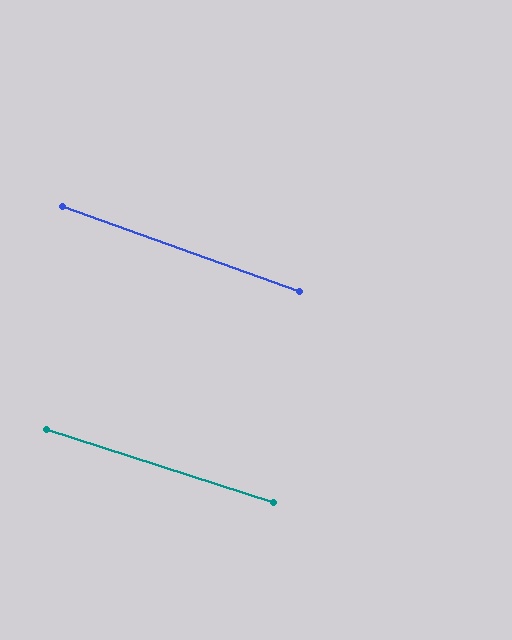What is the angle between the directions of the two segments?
Approximately 2 degrees.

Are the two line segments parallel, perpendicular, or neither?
Parallel — their directions differ by only 1.9°.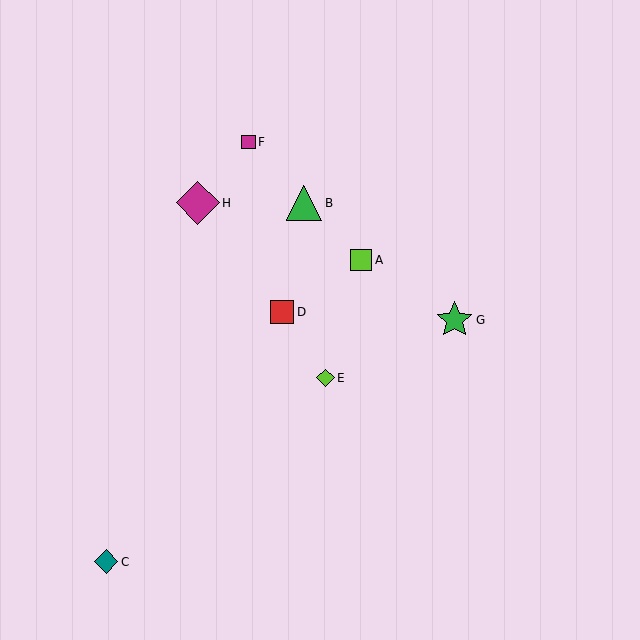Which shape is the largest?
The magenta diamond (labeled H) is the largest.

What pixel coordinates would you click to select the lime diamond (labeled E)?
Click at (326, 378) to select the lime diamond E.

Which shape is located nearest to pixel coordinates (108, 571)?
The teal diamond (labeled C) at (106, 562) is nearest to that location.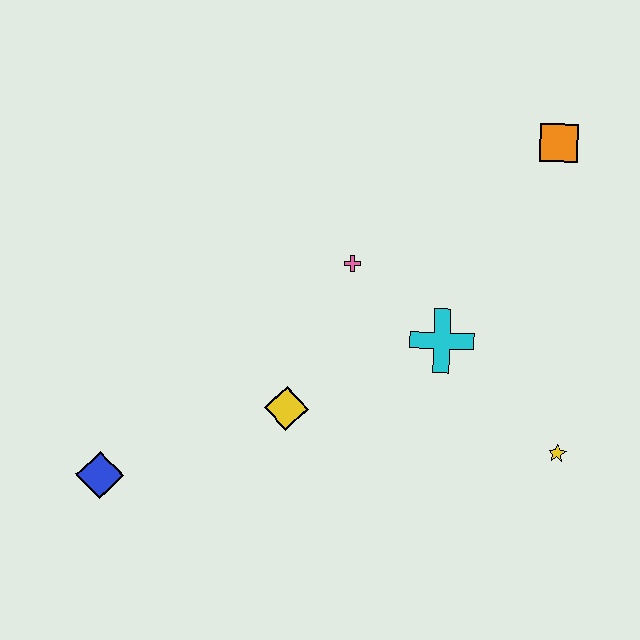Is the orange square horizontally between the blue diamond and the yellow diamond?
No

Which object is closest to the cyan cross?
The pink cross is closest to the cyan cross.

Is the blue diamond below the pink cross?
Yes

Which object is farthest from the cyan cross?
The blue diamond is farthest from the cyan cross.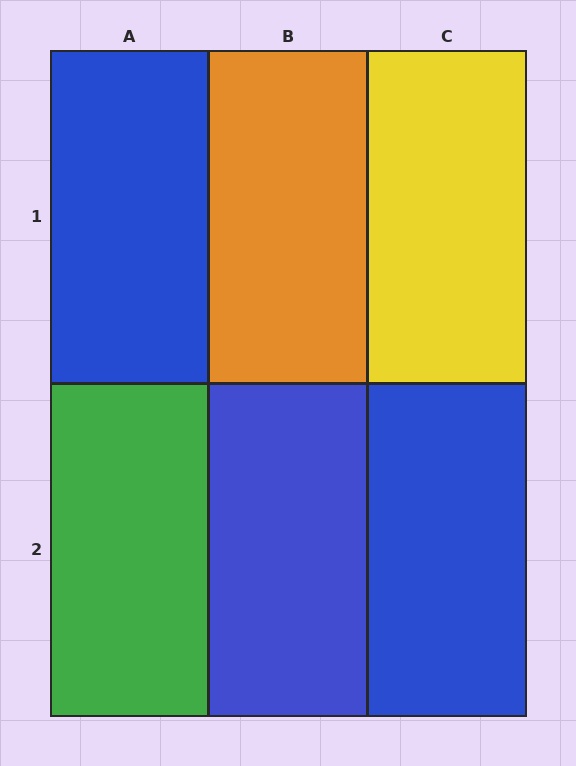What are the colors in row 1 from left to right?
Blue, orange, yellow.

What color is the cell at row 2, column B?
Blue.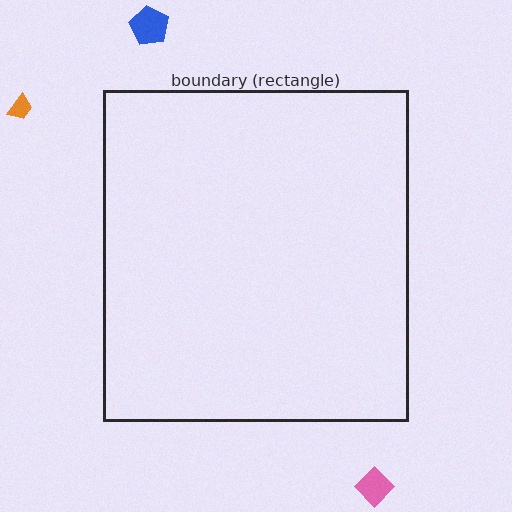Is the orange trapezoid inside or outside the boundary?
Outside.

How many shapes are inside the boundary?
0 inside, 3 outside.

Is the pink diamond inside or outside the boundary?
Outside.